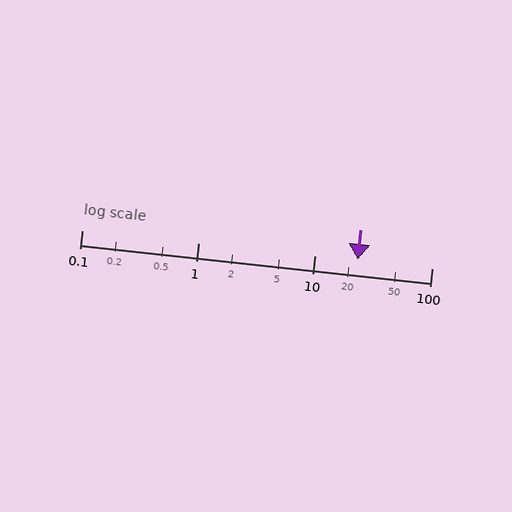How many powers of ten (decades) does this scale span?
The scale spans 3 decades, from 0.1 to 100.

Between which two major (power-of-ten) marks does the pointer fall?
The pointer is between 10 and 100.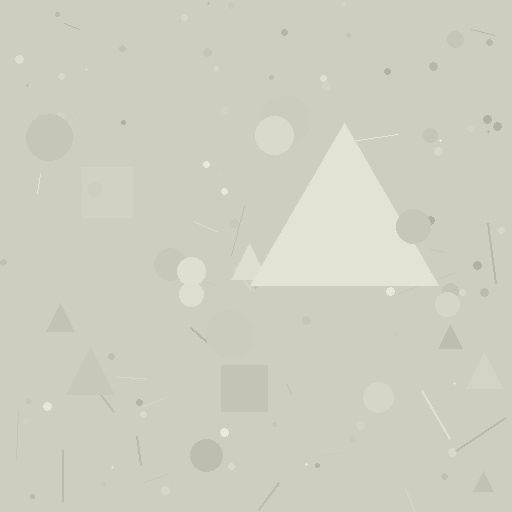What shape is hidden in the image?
A triangle is hidden in the image.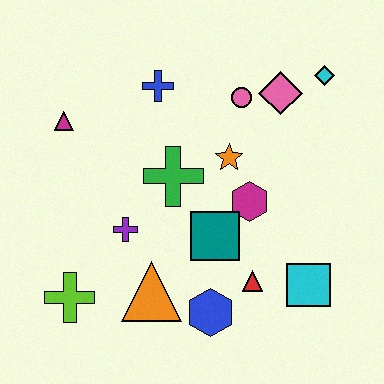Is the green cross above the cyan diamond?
No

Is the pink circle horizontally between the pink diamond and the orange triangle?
Yes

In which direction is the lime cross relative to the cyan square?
The lime cross is to the left of the cyan square.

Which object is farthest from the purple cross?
The cyan diamond is farthest from the purple cross.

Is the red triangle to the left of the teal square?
No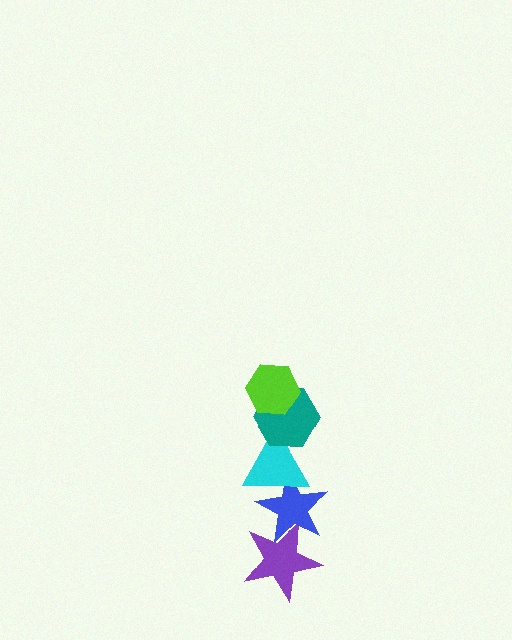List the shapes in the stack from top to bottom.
From top to bottom: the lime hexagon, the teal hexagon, the cyan triangle, the blue star, the purple star.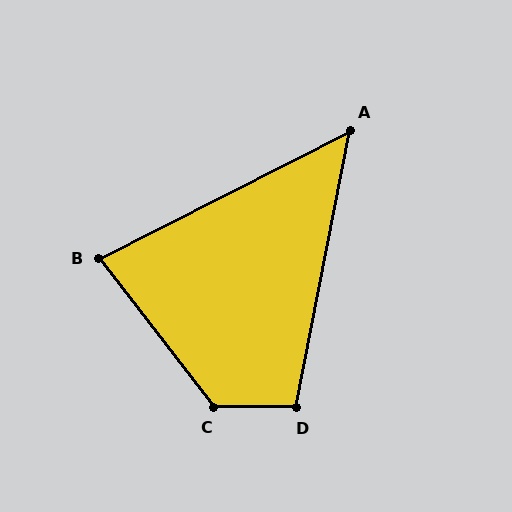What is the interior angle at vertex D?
Approximately 101 degrees (obtuse).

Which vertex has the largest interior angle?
C, at approximately 128 degrees.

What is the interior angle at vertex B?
Approximately 79 degrees (acute).